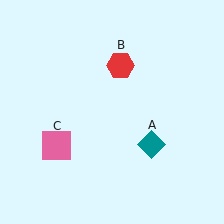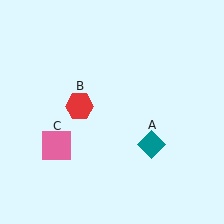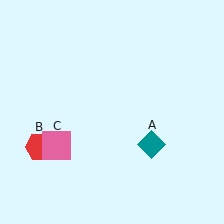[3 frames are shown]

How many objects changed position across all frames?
1 object changed position: red hexagon (object B).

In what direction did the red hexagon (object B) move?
The red hexagon (object B) moved down and to the left.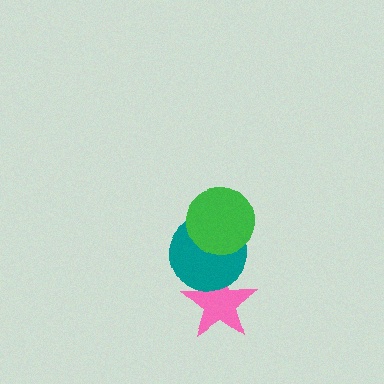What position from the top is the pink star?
The pink star is 3rd from the top.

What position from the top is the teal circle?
The teal circle is 2nd from the top.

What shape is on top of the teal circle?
The green circle is on top of the teal circle.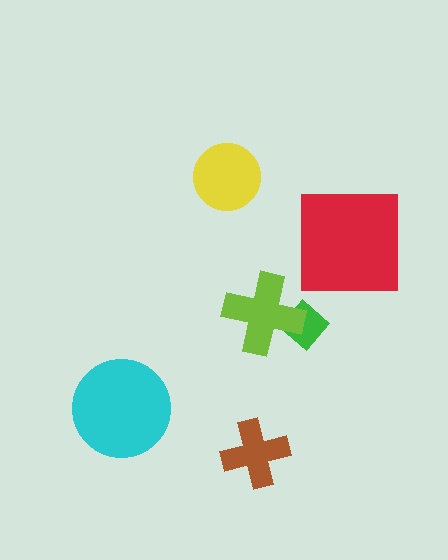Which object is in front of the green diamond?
The lime cross is in front of the green diamond.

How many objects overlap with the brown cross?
0 objects overlap with the brown cross.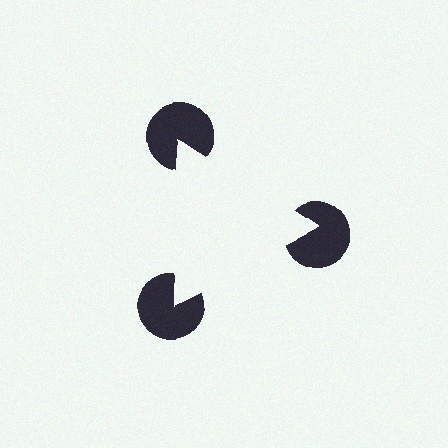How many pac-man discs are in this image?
There are 3 — one at each vertex of the illusory triangle.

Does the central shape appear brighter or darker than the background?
It typically appears slightly brighter than the background, even though no actual brightness change is drawn.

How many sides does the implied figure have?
3 sides.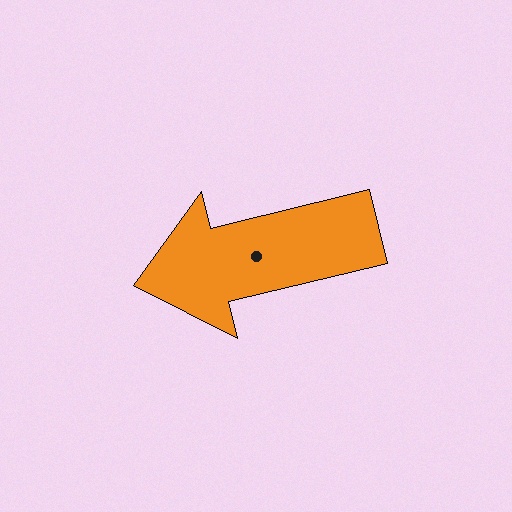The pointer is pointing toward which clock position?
Roughly 9 o'clock.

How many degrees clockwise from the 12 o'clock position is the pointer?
Approximately 256 degrees.